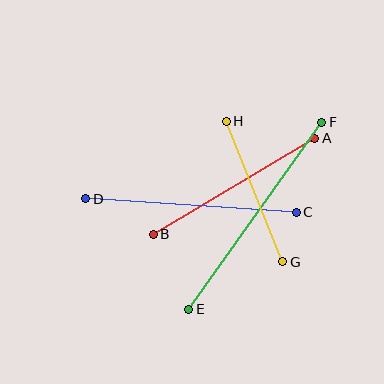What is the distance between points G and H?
The distance is approximately 152 pixels.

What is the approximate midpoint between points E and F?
The midpoint is at approximately (255, 216) pixels.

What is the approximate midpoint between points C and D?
The midpoint is at approximately (191, 206) pixels.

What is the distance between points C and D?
The distance is approximately 211 pixels.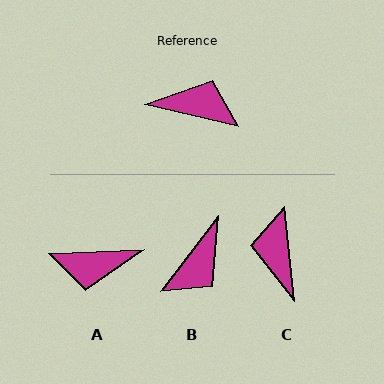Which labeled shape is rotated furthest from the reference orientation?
A, about 165 degrees away.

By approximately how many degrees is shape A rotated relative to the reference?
Approximately 165 degrees clockwise.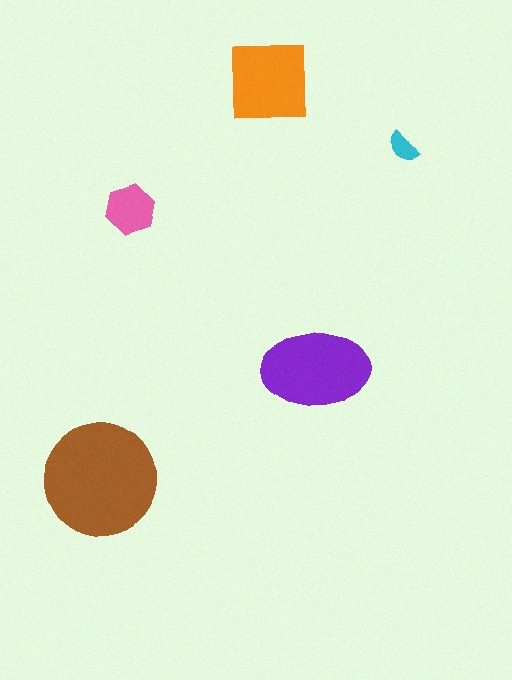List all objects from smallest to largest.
The cyan semicircle, the pink hexagon, the orange square, the purple ellipse, the brown circle.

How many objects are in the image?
There are 5 objects in the image.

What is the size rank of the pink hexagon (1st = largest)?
4th.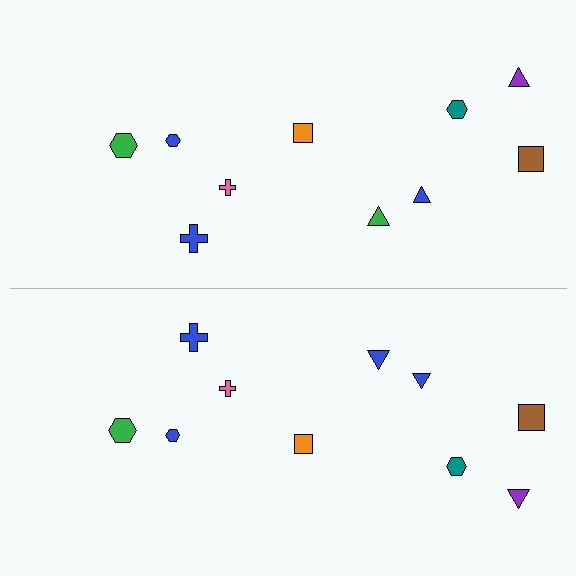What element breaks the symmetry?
The blue triangle on the bottom side breaks the symmetry — its mirror counterpart is green.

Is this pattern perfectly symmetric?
No, the pattern is not perfectly symmetric. The blue triangle on the bottom side breaks the symmetry — its mirror counterpart is green.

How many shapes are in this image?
There are 20 shapes in this image.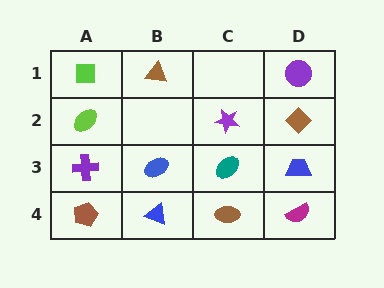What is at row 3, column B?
A blue ellipse.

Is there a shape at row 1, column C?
No, that cell is empty.